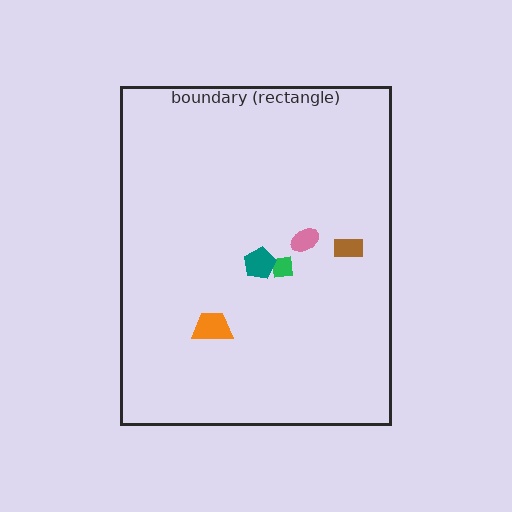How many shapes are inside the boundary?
5 inside, 0 outside.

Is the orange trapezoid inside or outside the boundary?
Inside.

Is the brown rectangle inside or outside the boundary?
Inside.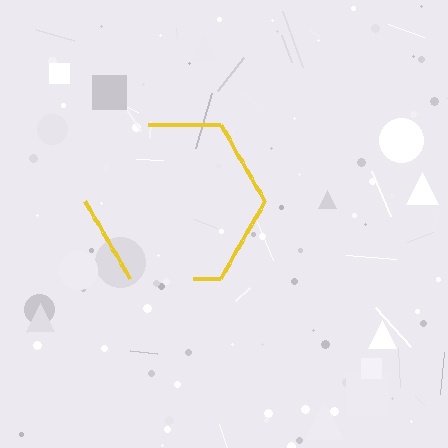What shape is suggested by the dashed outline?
The dashed outline suggests a hexagon.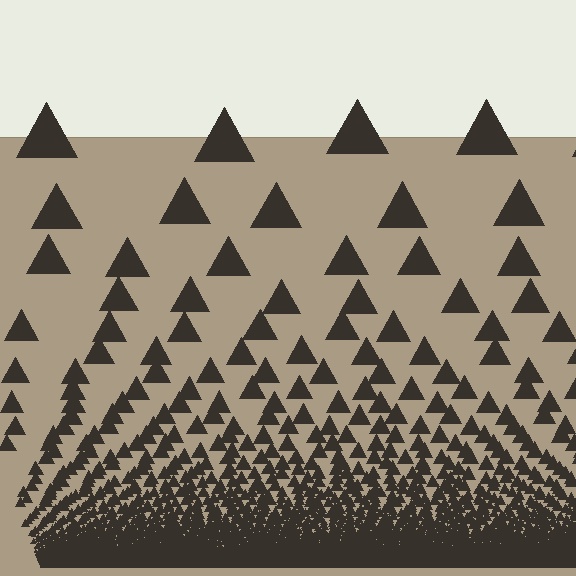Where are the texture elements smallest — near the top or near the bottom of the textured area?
Near the bottom.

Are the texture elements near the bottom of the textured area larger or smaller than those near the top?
Smaller. The gradient is inverted — elements near the bottom are smaller and denser.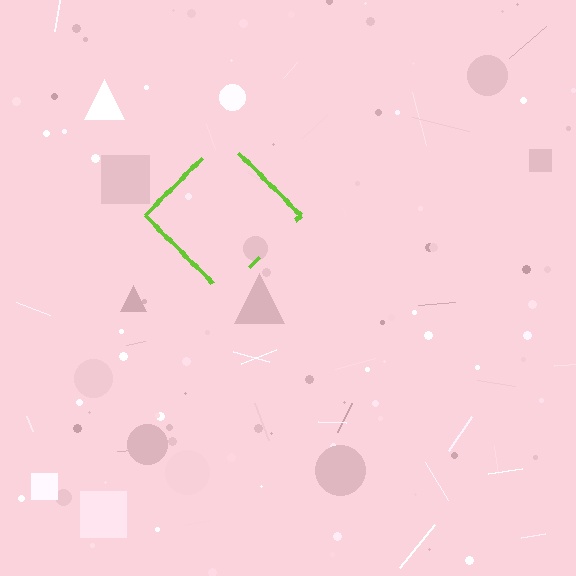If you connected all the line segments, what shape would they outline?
They would outline a diamond.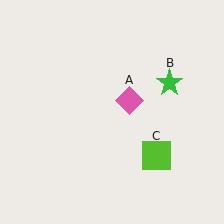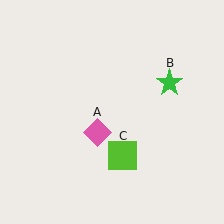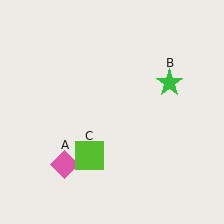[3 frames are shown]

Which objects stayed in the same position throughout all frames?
Green star (object B) remained stationary.